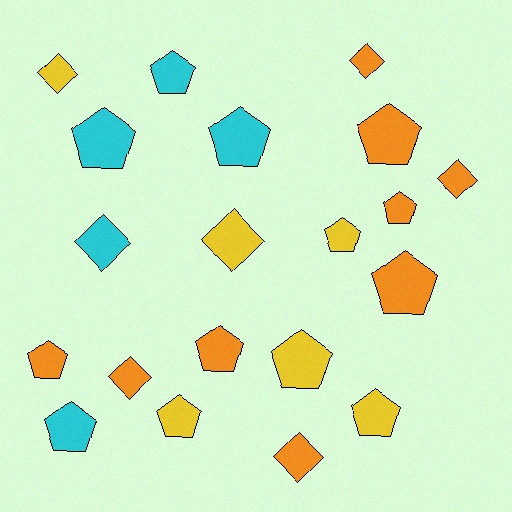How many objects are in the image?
There are 20 objects.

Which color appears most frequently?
Orange, with 9 objects.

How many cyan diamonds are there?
There is 1 cyan diamond.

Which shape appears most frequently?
Pentagon, with 13 objects.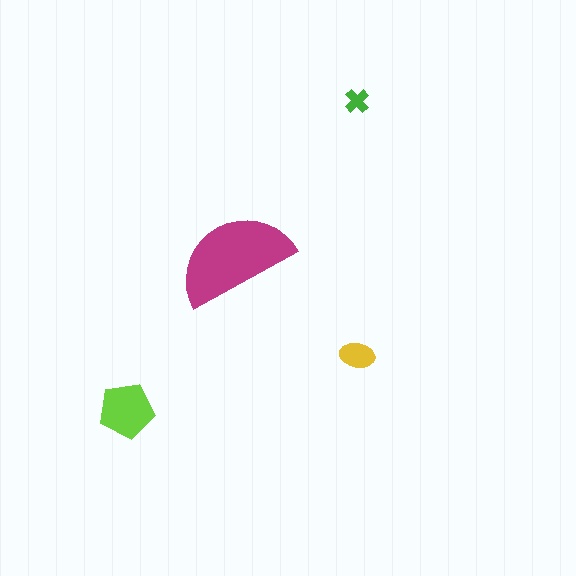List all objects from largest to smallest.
The magenta semicircle, the lime pentagon, the yellow ellipse, the green cross.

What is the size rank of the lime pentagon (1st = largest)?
2nd.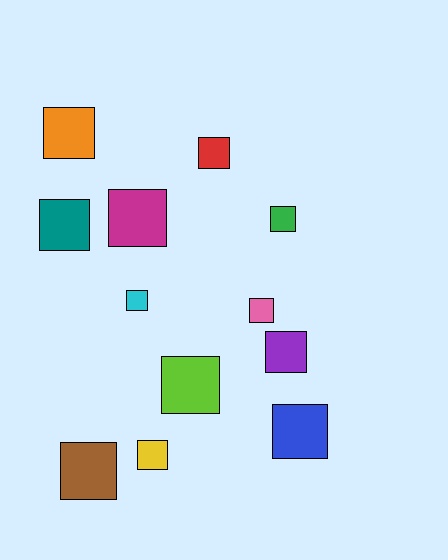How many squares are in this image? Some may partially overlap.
There are 12 squares.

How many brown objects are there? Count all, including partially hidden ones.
There is 1 brown object.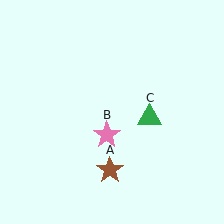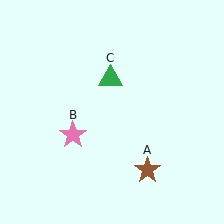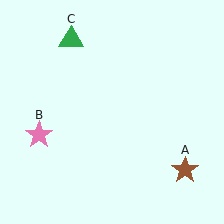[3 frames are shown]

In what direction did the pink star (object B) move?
The pink star (object B) moved left.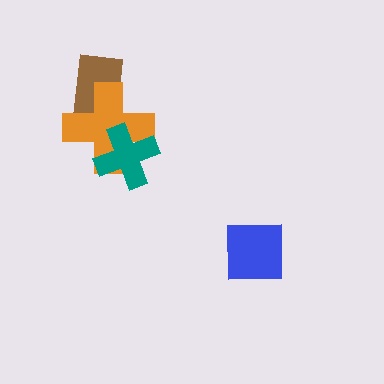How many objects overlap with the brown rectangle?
1 object overlaps with the brown rectangle.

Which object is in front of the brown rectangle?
The orange cross is in front of the brown rectangle.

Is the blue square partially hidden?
No, no other shape covers it.